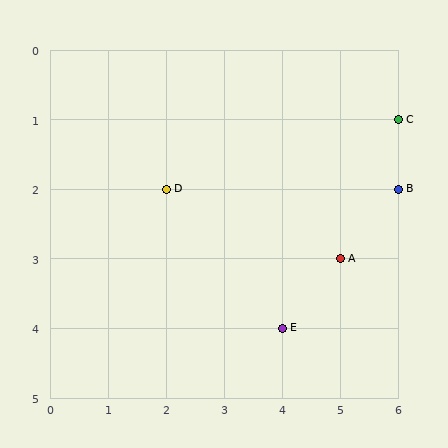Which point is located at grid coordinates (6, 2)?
Point B is at (6, 2).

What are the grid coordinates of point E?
Point E is at grid coordinates (4, 4).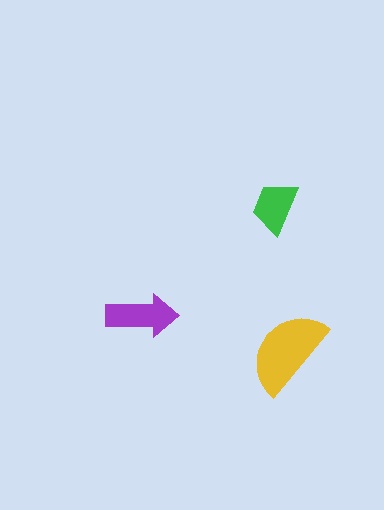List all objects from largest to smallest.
The yellow semicircle, the purple arrow, the green trapezoid.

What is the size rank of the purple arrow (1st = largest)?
2nd.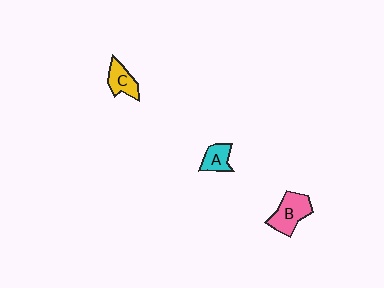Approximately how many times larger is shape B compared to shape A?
Approximately 1.7 times.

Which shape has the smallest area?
Shape A (cyan).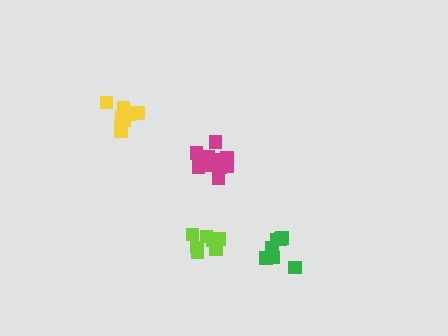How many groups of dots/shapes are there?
There are 4 groups.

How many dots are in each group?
Group 1: 8 dots, Group 2: 14 dots, Group 3: 11 dots, Group 4: 8 dots (41 total).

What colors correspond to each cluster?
The clusters are colored: lime, magenta, yellow, green.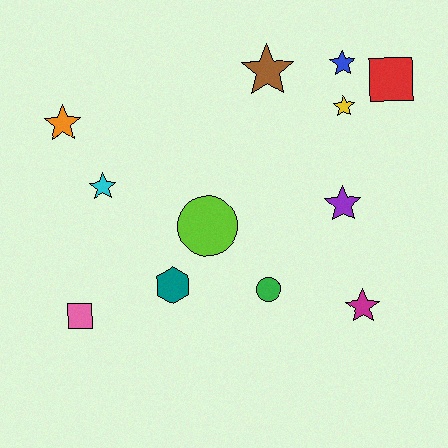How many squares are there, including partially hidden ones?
There are 2 squares.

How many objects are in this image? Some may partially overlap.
There are 12 objects.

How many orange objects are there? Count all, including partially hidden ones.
There is 1 orange object.